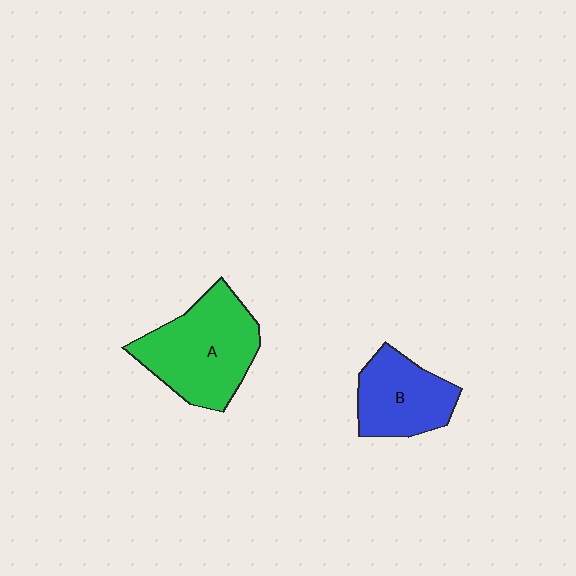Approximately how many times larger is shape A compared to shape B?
Approximately 1.5 times.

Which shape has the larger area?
Shape A (green).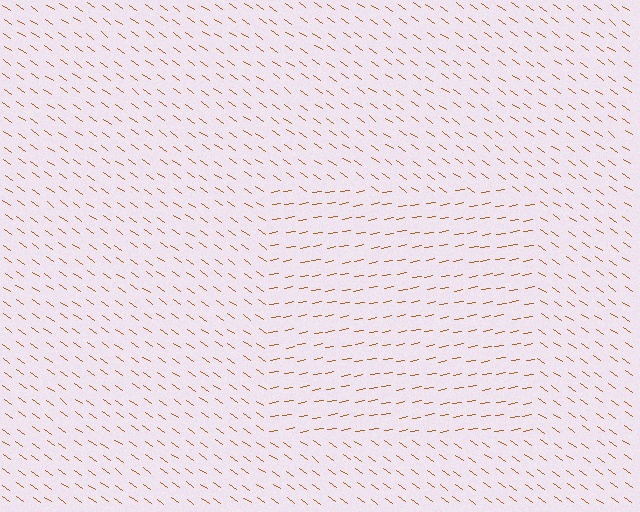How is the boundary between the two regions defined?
The boundary is defined purely by a change in line orientation (approximately 45 degrees difference). All lines are the same color and thickness.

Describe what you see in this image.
The image is filled with small brown line segments. A rectangle region in the image has lines oriented differently from the surrounding lines, creating a visible texture boundary.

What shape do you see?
I see a rectangle.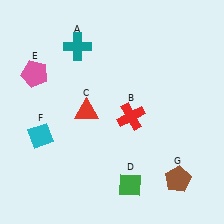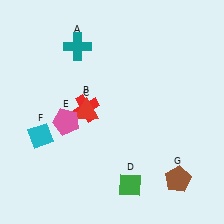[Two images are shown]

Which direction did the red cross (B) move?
The red cross (B) moved left.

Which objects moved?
The objects that moved are: the red cross (B), the pink pentagon (E).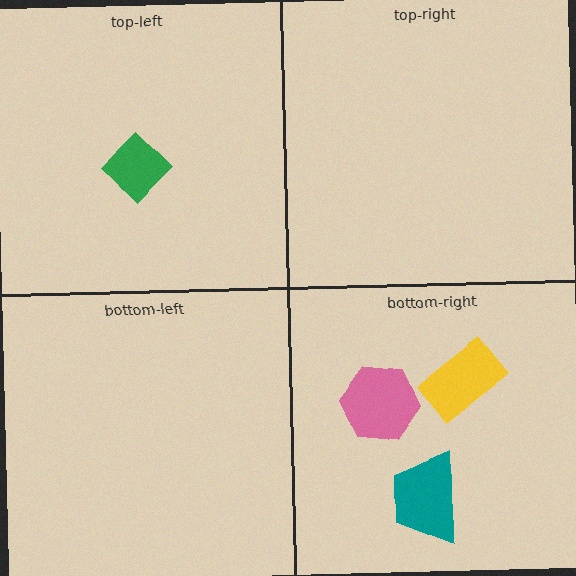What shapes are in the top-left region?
The green diamond.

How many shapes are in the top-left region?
1.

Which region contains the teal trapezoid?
The bottom-right region.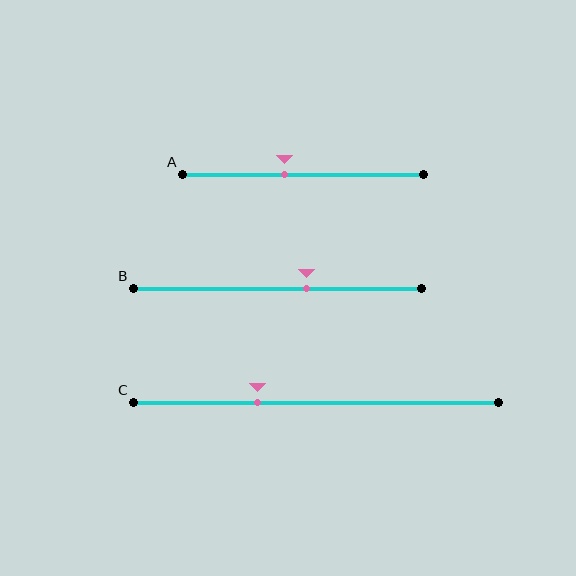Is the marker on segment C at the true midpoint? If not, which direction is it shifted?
No, the marker on segment C is shifted to the left by about 16% of the segment length.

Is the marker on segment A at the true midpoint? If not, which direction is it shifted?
No, the marker on segment A is shifted to the left by about 8% of the segment length.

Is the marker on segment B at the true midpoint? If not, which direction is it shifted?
No, the marker on segment B is shifted to the right by about 10% of the segment length.